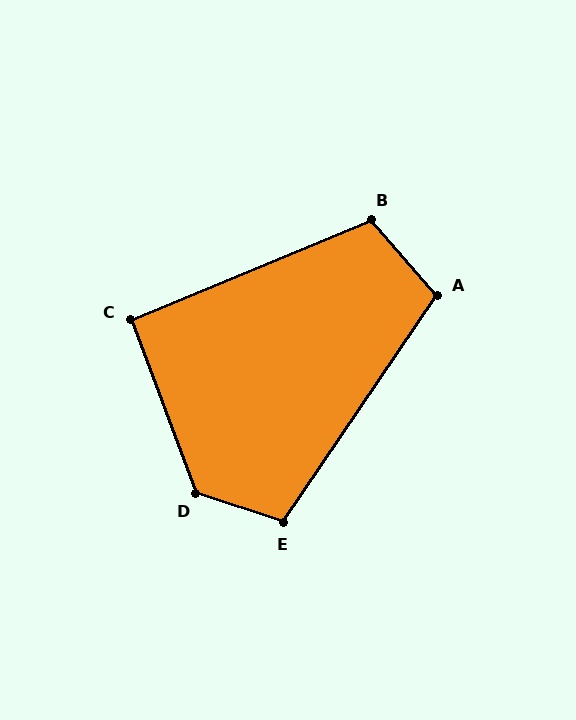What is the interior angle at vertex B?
Approximately 109 degrees (obtuse).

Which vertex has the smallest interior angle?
C, at approximately 92 degrees.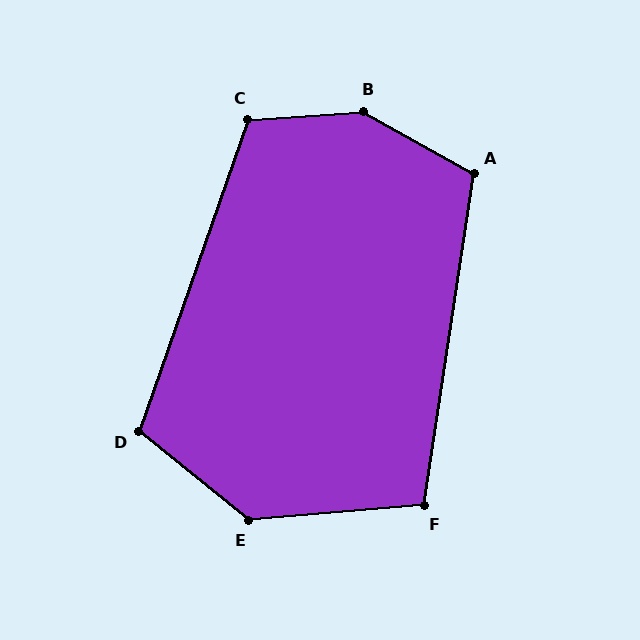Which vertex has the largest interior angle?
B, at approximately 147 degrees.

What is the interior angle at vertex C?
Approximately 113 degrees (obtuse).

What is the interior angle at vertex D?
Approximately 110 degrees (obtuse).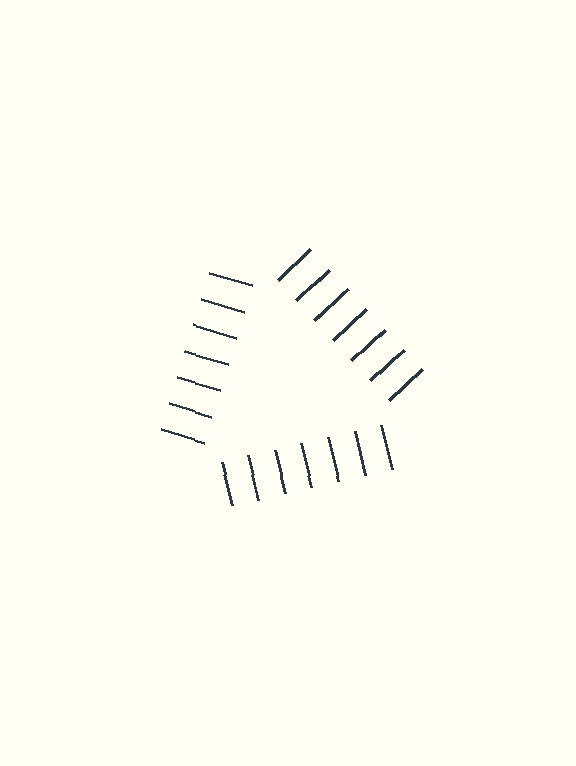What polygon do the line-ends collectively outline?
An illusory triangle — the line segments terminate on its edges but no continuous stroke is drawn.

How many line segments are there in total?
21 — 7 along each of the 3 edges.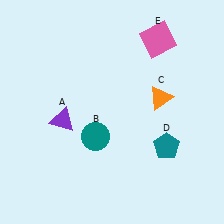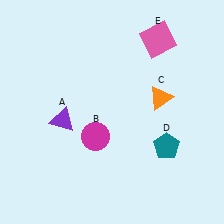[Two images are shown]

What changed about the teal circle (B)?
In Image 1, B is teal. In Image 2, it changed to magenta.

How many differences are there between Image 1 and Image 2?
There is 1 difference between the two images.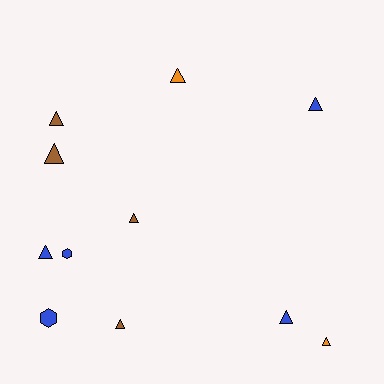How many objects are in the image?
There are 11 objects.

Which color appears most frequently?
Blue, with 5 objects.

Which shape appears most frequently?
Triangle, with 9 objects.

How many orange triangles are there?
There are 2 orange triangles.